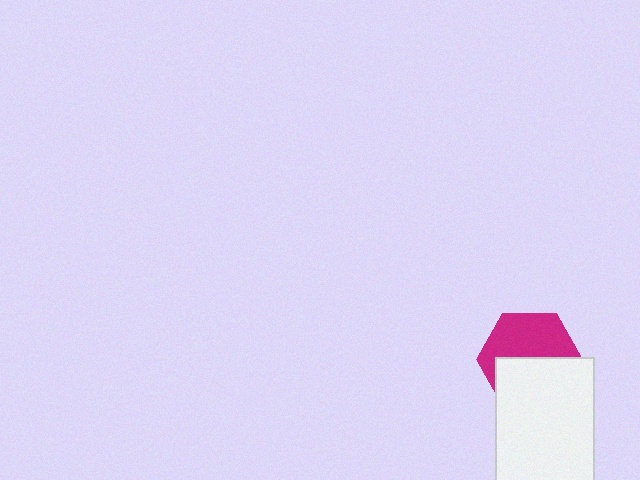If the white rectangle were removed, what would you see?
You would see the complete magenta hexagon.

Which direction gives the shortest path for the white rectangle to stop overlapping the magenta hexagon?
Moving down gives the shortest separation.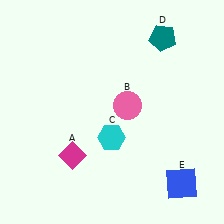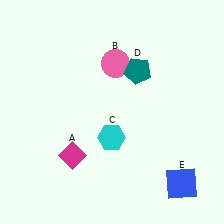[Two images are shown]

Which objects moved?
The objects that moved are: the pink circle (B), the teal pentagon (D).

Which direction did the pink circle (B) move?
The pink circle (B) moved up.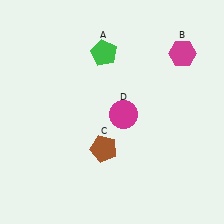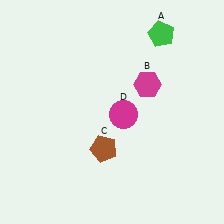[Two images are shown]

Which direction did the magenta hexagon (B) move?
The magenta hexagon (B) moved left.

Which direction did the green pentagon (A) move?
The green pentagon (A) moved right.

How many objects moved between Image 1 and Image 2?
2 objects moved between the two images.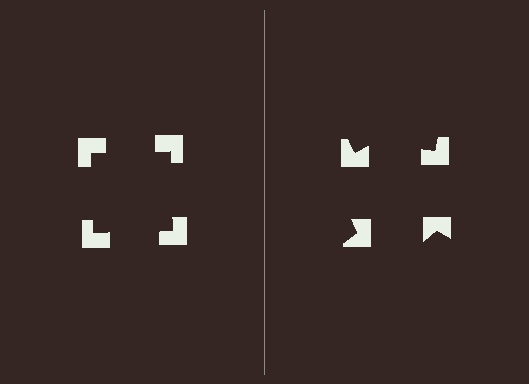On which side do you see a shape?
An illusory square appears on the left side. On the right side the wedge cuts are rotated, so no coherent shape forms.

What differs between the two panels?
The notched squares are positioned identically on both sides; only the wedge orientations differ. On the left they align to a square; on the right they are misaligned.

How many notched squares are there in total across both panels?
8 — 4 on each side.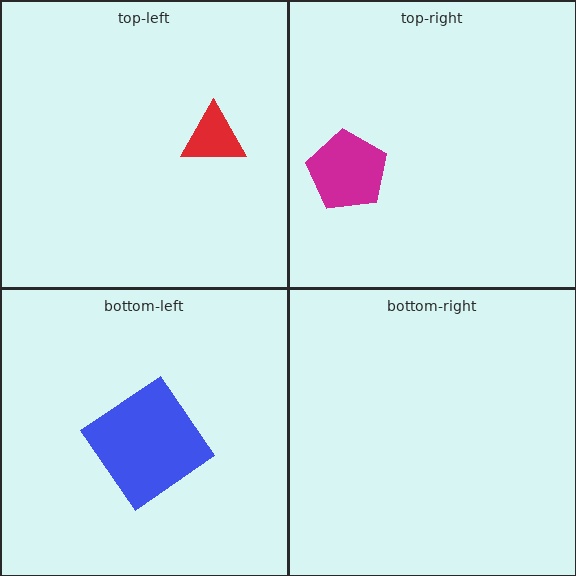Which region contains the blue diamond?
The bottom-left region.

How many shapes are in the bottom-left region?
1.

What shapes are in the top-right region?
The magenta pentagon.